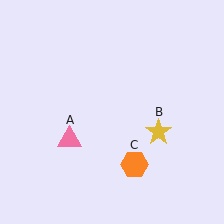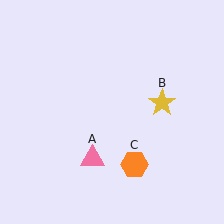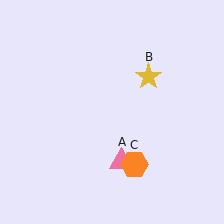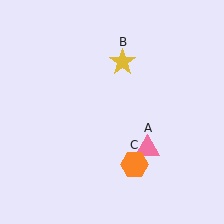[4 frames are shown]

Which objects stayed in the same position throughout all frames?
Orange hexagon (object C) remained stationary.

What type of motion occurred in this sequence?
The pink triangle (object A), yellow star (object B) rotated counterclockwise around the center of the scene.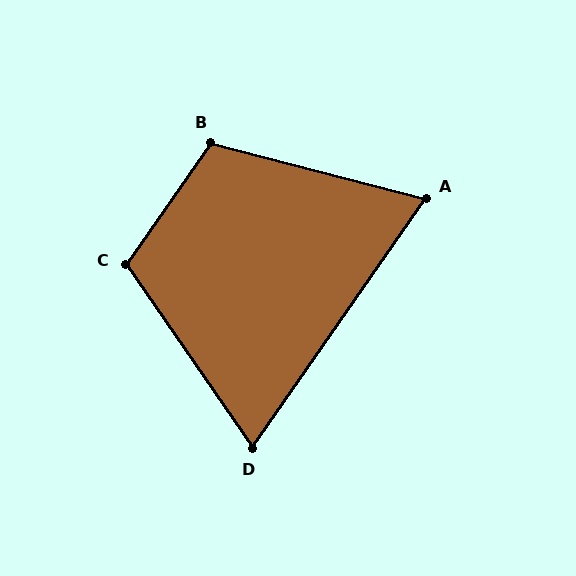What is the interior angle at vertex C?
Approximately 110 degrees (obtuse).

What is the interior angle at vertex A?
Approximately 70 degrees (acute).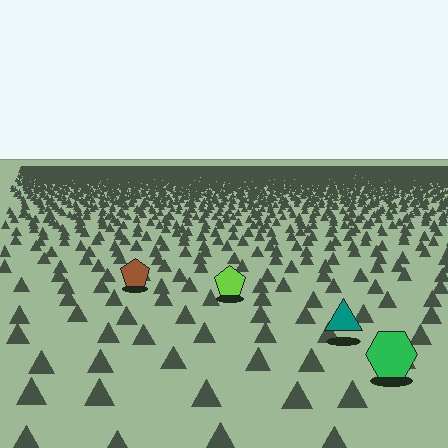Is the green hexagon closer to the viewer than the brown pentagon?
Yes. The green hexagon is closer — you can tell from the texture gradient: the ground texture is coarser near it.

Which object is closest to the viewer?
The green hexagon is closest. The texture marks near it are larger and more spread out.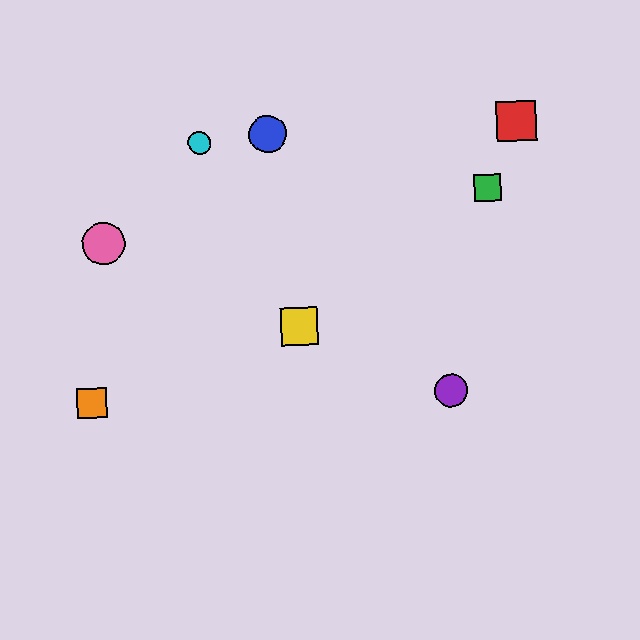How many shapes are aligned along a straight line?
3 shapes (the yellow square, the purple circle, the pink circle) are aligned along a straight line.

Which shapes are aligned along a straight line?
The yellow square, the purple circle, the pink circle are aligned along a straight line.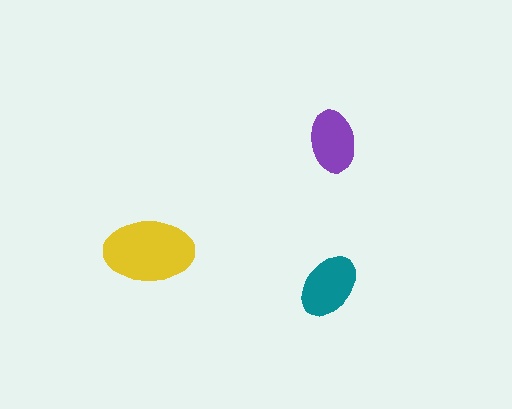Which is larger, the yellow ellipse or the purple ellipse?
The yellow one.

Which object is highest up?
The purple ellipse is topmost.